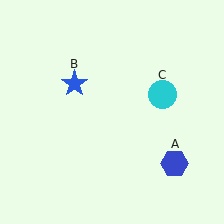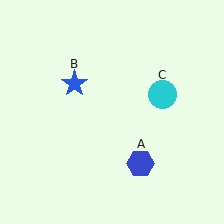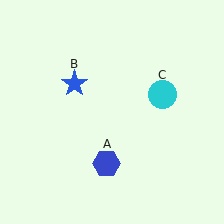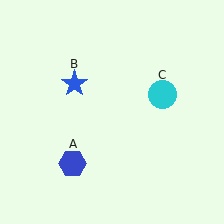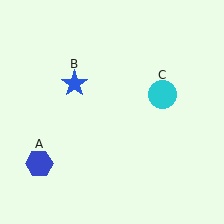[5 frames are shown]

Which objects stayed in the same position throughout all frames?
Blue star (object B) and cyan circle (object C) remained stationary.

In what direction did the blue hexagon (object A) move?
The blue hexagon (object A) moved left.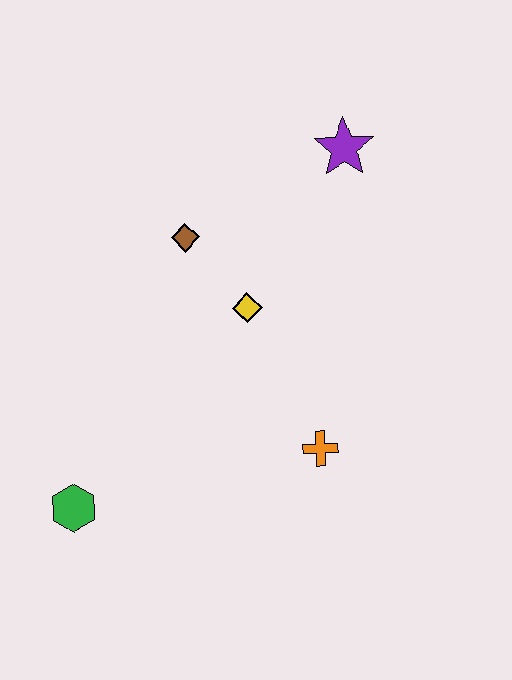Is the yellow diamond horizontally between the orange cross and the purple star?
No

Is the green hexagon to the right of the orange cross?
No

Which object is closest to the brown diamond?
The yellow diamond is closest to the brown diamond.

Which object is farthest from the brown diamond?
The green hexagon is farthest from the brown diamond.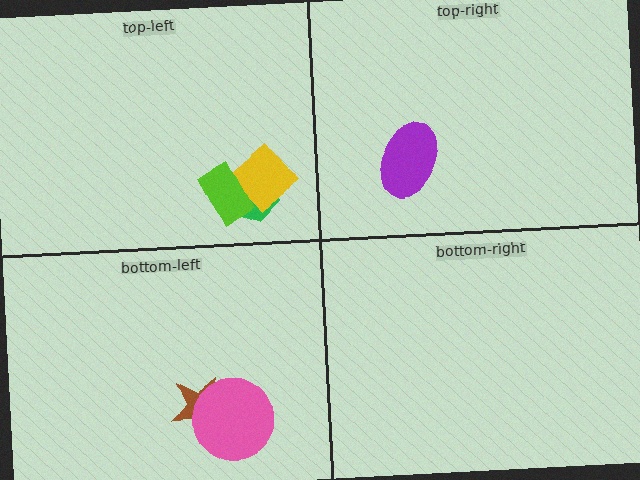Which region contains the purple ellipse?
The top-right region.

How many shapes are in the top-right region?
1.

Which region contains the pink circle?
The bottom-left region.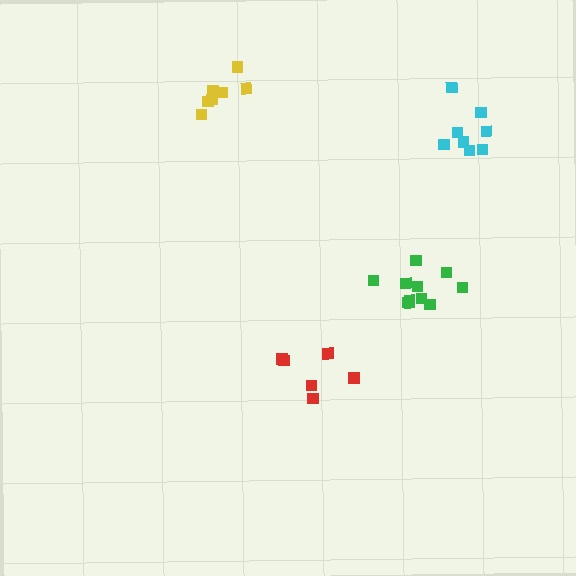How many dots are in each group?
Group 1: 11 dots, Group 2: 7 dots, Group 3: 8 dots, Group 4: 6 dots (32 total).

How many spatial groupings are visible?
There are 4 spatial groupings.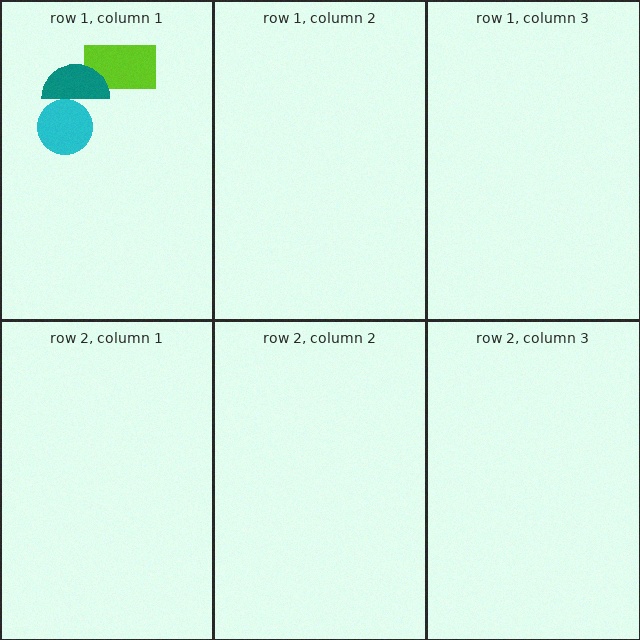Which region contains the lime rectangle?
The row 1, column 1 region.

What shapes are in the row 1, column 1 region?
The lime rectangle, the cyan circle, the teal semicircle.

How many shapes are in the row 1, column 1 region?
3.